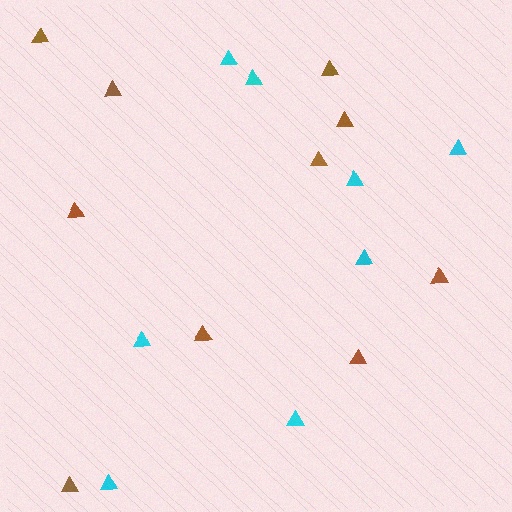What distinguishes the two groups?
There are 2 groups: one group of cyan triangles (8) and one group of brown triangles (10).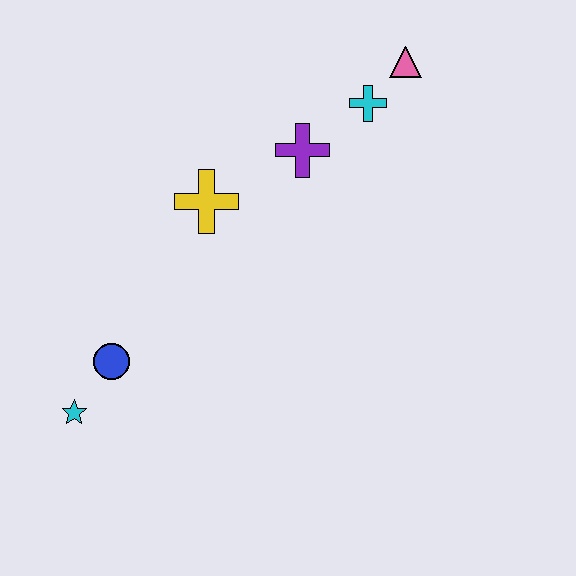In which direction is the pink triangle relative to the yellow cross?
The pink triangle is to the right of the yellow cross.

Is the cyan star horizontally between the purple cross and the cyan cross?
No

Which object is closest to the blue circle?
The cyan star is closest to the blue circle.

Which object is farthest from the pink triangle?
The cyan star is farthest from the pink triangle.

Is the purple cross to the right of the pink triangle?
No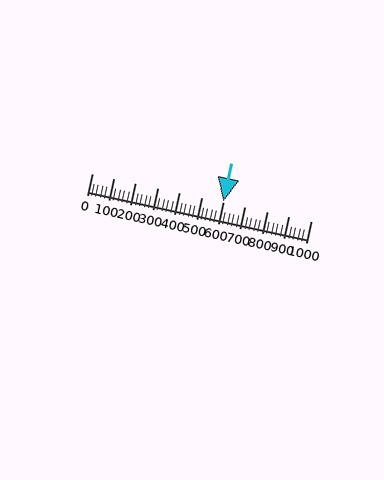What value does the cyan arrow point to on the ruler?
The cyan arrow points to approximately 600.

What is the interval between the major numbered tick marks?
The major tick marks are spaced 100 units apart.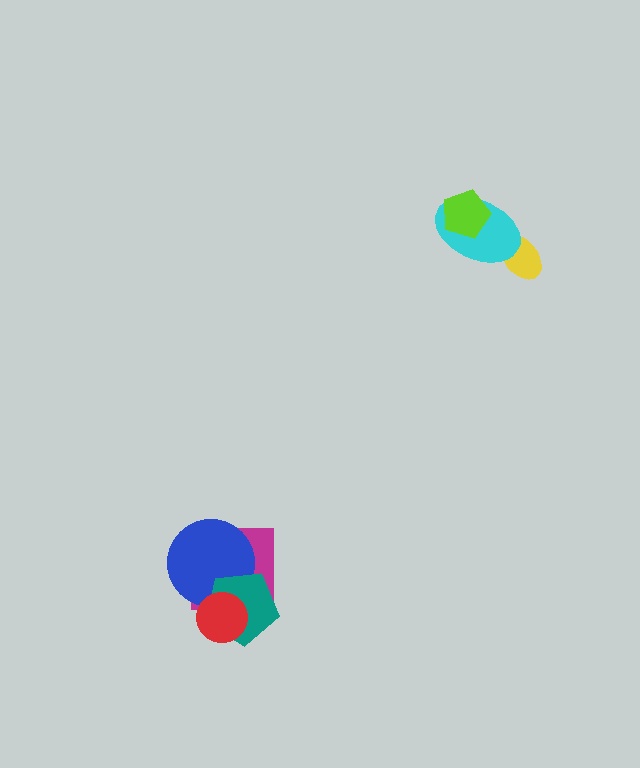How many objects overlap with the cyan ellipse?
2 objects overlap with the cyan ellipse.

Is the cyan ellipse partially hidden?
Yes, it is partially covered by another shape.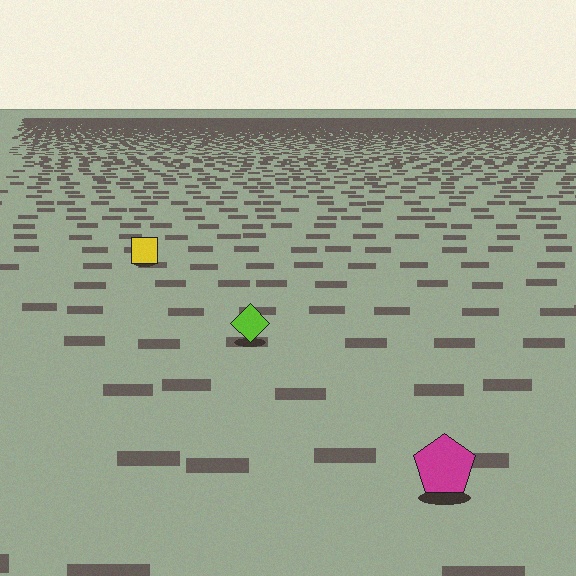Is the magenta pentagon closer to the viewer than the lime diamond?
Yes. The magenta pentagon is closer — you can tell from the texture gradient: the ground texture is coarser near it.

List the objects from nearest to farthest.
From nearest to farthest: the magenta pentagon, the lime diamond, the yellow square.